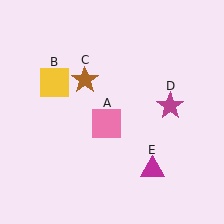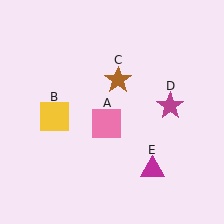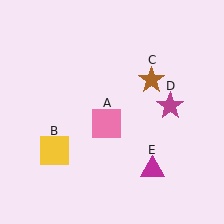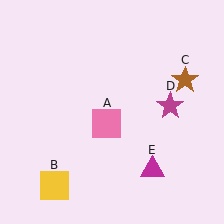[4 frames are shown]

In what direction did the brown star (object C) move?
The brown star (object C) moved right.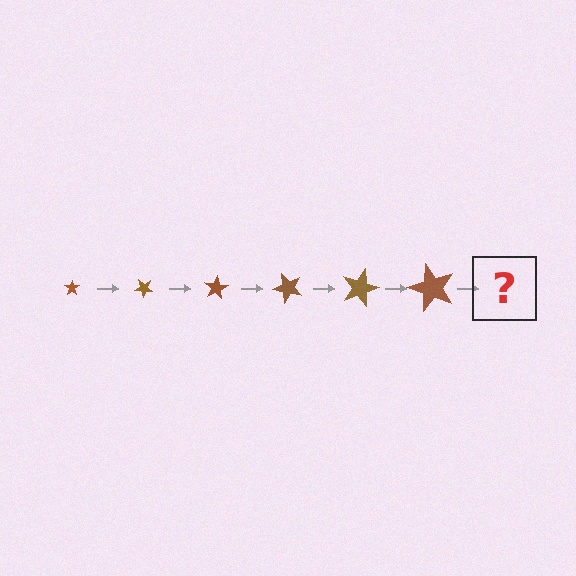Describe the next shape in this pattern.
It should be a star, larger than the previous one and rotated 240 degrees from the start.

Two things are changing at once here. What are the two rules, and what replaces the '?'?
The two rules are that the star grows larger each step and it rotates 40 degrees each step. The '?' should be a star, larger than the previous one and rotated 240 degrees from the start.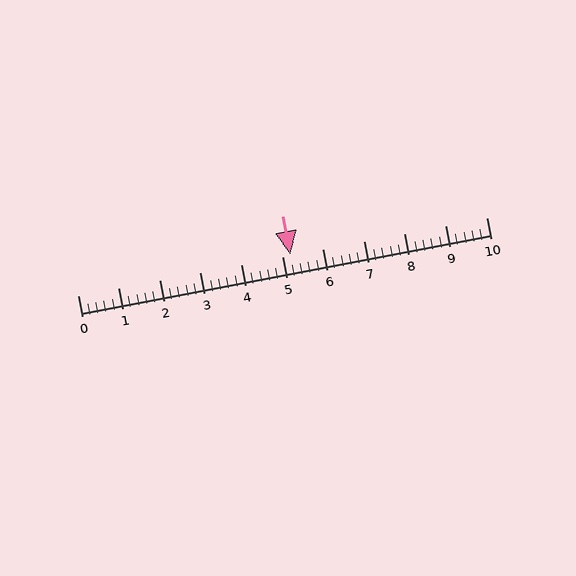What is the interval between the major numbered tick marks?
The major tick marks are spaced 1 units apart.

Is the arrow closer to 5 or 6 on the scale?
The arrow is closer to 5.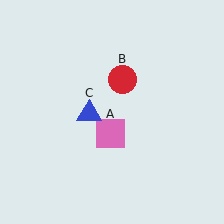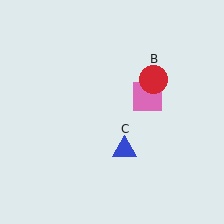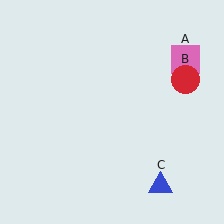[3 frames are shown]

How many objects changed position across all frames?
3 objects changed position: pink square (object A), red circle (object B), blue triangle (object C).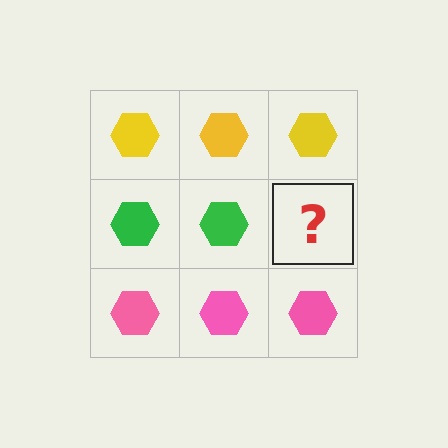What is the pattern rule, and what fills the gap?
The rule is that each row has a consistent color. The gap should be filled with a green hexagon.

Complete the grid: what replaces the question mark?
The question mark should be replaced with a green hexagon.